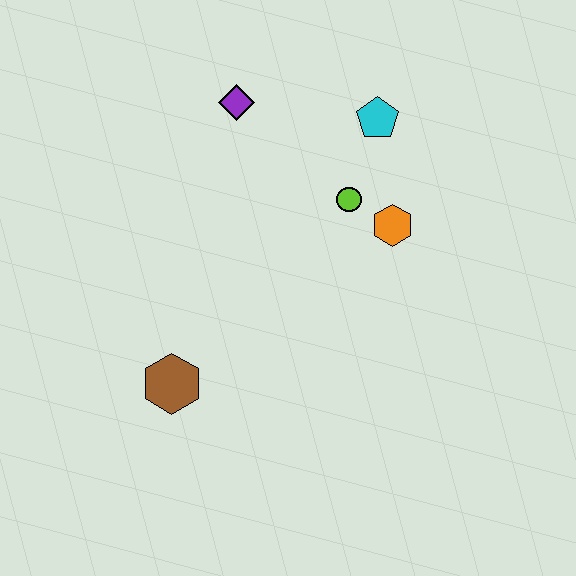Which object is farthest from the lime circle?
The brown hexagon is farthest from the lime circle.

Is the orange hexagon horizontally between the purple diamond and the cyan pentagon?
No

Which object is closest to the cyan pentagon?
The lime circle is closest to the cyan pentagon.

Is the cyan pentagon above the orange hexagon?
Yes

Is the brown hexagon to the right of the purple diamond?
No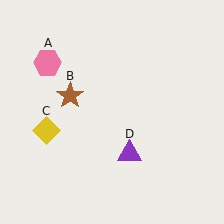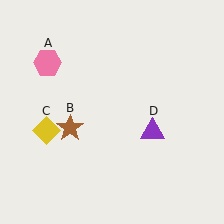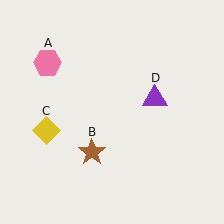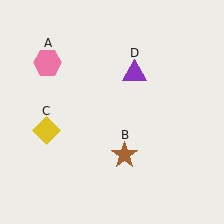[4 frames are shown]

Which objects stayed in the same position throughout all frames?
Pink hexagon (object A) and yellow diamond (object C) remained stationary.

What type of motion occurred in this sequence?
The brown star (object B), purple triangle (object D) rotated counterclockwise around the center of the scene.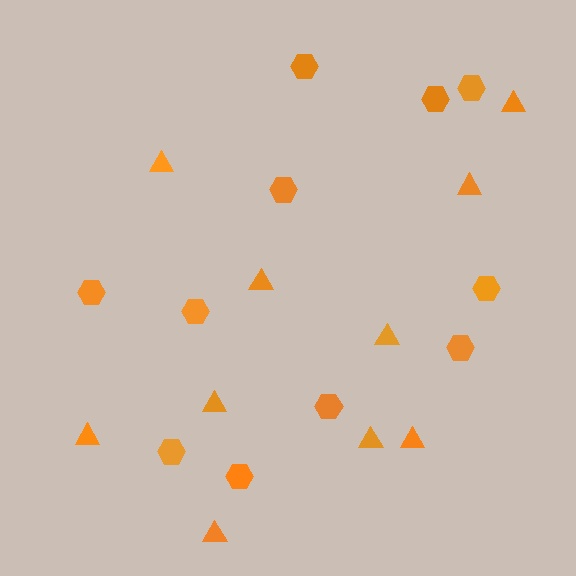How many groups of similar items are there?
There are 2 groups: one group of triangles (10) and one group of hexagons (11).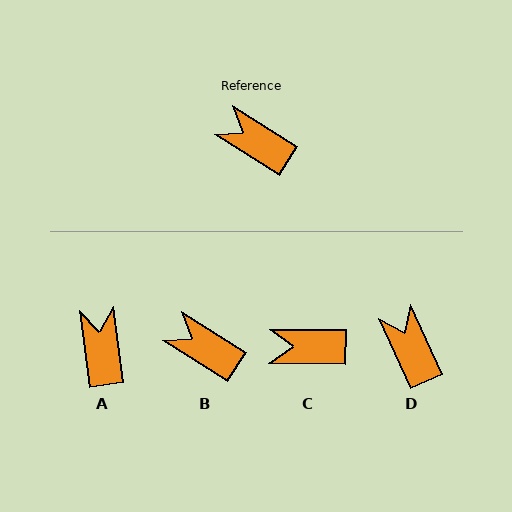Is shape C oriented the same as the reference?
No, it is off by about 32 degrees.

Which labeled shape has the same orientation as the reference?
B.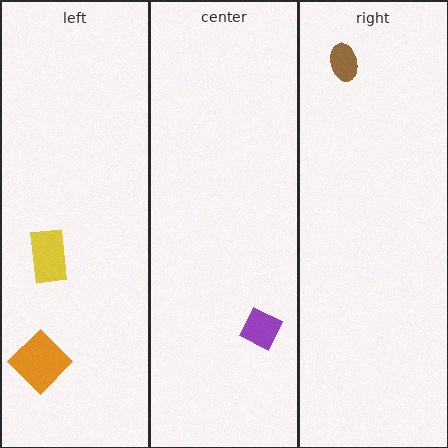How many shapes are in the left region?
2.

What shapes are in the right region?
The brown ellipse.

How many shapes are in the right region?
1.